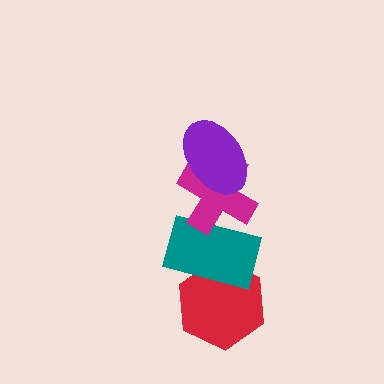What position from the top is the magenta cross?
The magenta cross is 2nd from the top.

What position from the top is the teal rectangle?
The teal rectangle is 3rd from the top.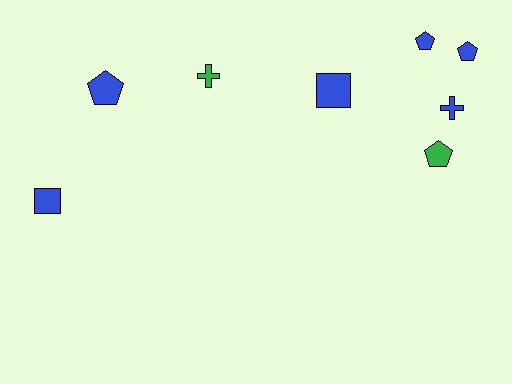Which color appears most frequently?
Blue, with 6 objects.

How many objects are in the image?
There are 8 objects.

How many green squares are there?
There are no green squares.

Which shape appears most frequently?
Pentagon, with 4 objects.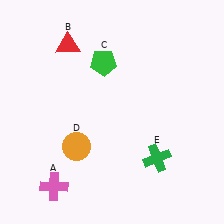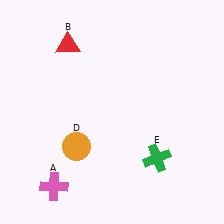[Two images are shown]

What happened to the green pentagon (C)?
The green pentagon (C) was removed in Image 2. It was in the top-left area of Image 1.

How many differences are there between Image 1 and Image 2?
There is 1 difference between the two images.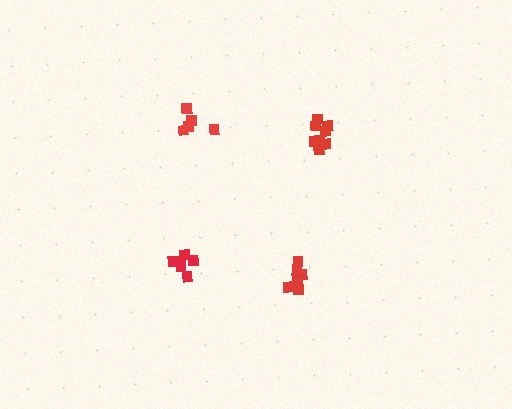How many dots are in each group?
Group 1: 7 dots, Group 2: 5 dots, Group 3: 7 dots, Group 4: 9 dots (28 total).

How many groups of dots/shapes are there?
There are 4 groups.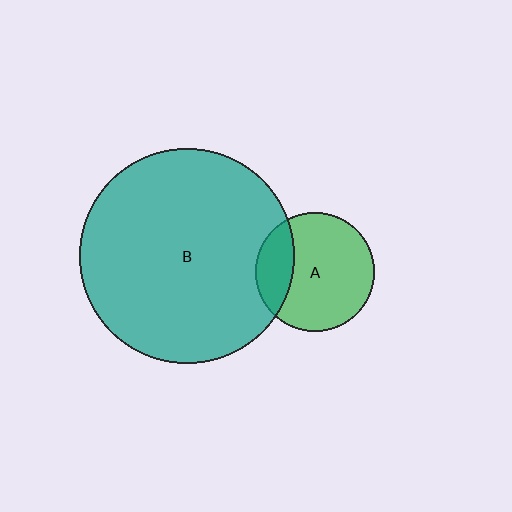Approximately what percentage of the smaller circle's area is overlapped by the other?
Approximately 25%.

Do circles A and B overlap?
Yes.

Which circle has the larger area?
Circle B (teal).